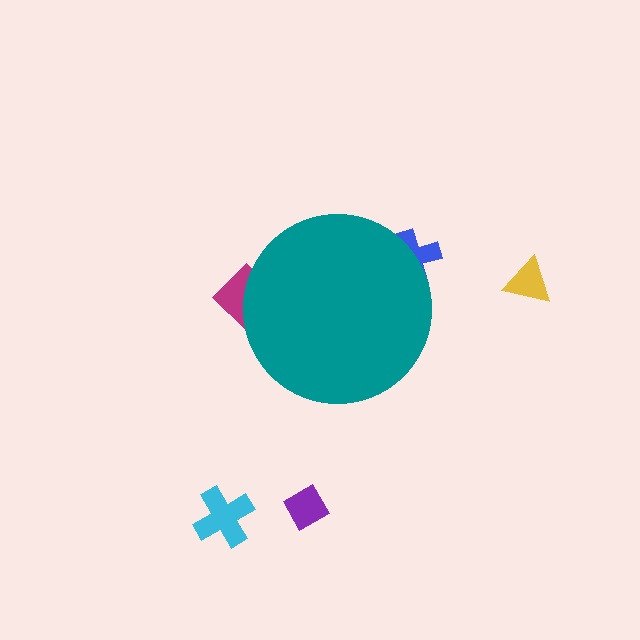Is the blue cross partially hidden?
Yes, the blue cross is partially hidden behind the teal circle.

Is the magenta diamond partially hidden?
Yes, the magenta diamond is partially hidden behind the teal circle.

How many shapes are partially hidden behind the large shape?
2 shapes are partially hidden.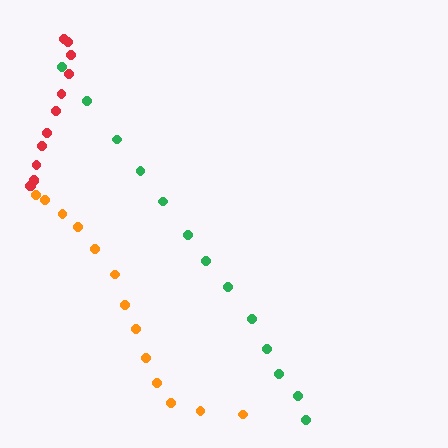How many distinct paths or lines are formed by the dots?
There are 3 distinct paths.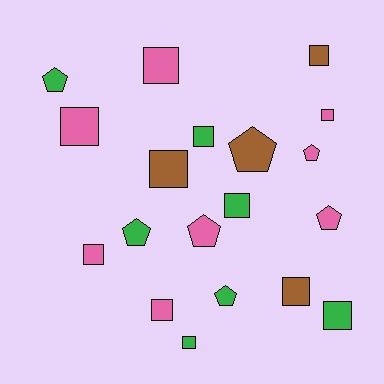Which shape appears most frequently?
Square, with 12 objects.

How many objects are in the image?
There are 19 objects.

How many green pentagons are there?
There are 3 green pentagons.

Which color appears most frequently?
Pink, with 8 objects.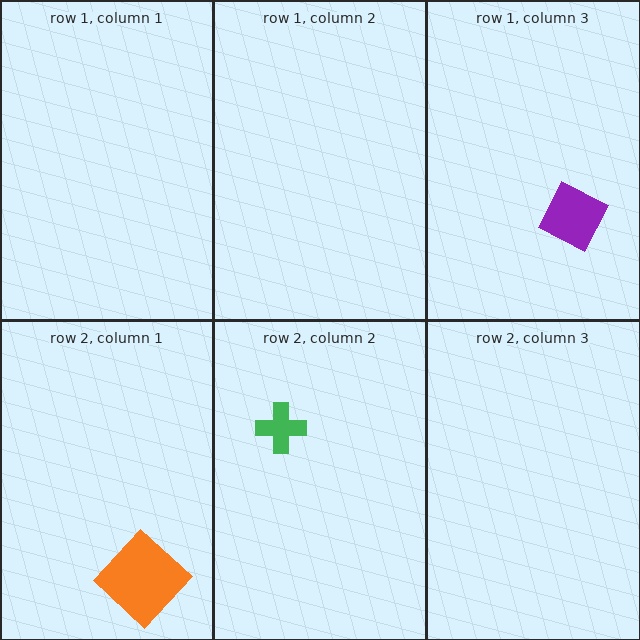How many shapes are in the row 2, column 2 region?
1.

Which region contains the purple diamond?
The row 1, column 3 region.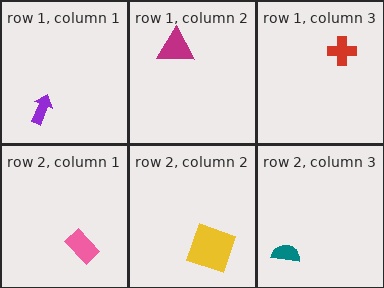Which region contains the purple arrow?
The row 1, column 1 region.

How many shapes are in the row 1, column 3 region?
1.